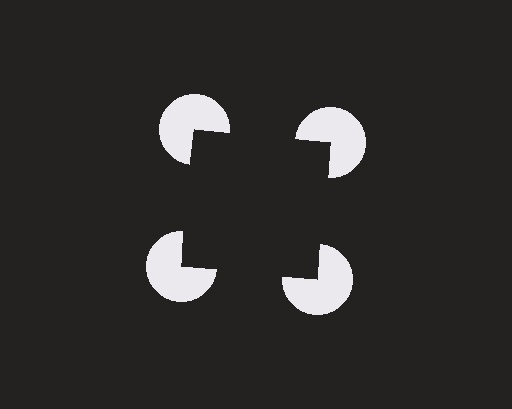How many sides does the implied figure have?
4 sides.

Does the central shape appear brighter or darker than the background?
It typically appears slightly darker than the background, even though no actual brightness change is drawn.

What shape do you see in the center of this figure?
An illusory square — its edges are inferred from the aligned wedge cuts in the pac-man discs, not physically drawn.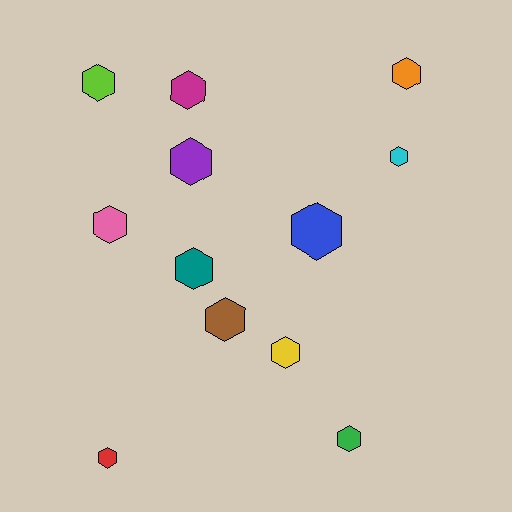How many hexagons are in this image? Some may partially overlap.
There are 12 hexagons.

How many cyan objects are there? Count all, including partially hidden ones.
There is 1 cyan object.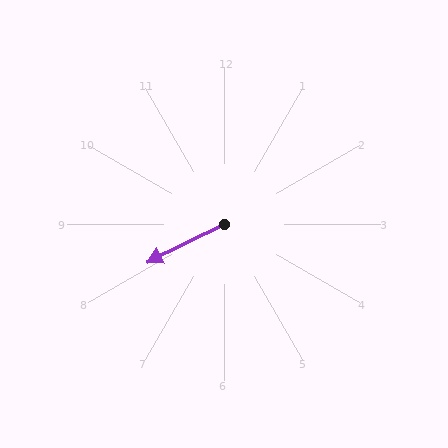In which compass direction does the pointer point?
Southwest.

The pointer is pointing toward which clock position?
Roughly 8 o'clock.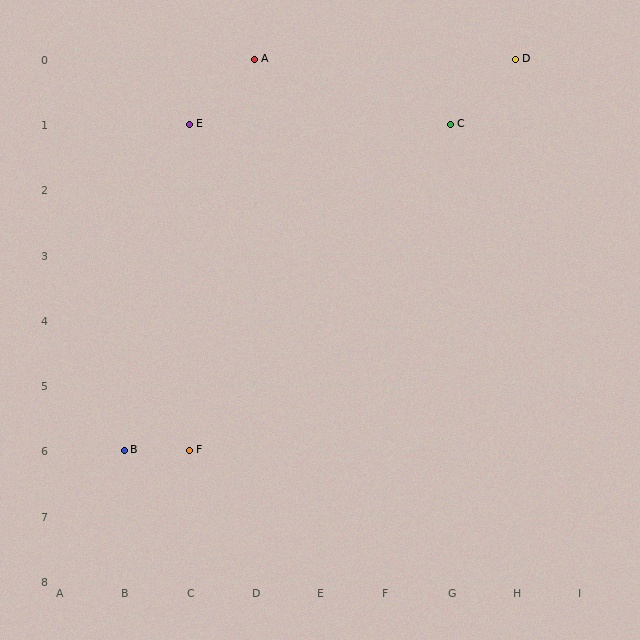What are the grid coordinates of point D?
Point D is at grid coordinates (H, 0).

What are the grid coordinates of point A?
Point A is at grid coordinates (D, 0).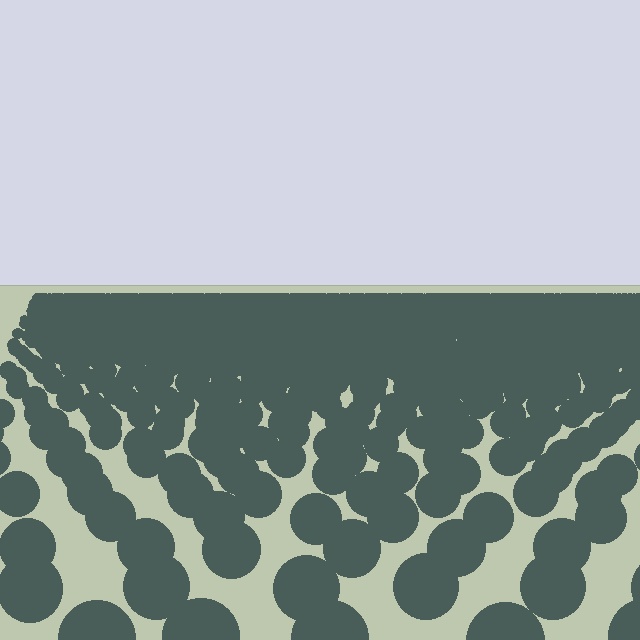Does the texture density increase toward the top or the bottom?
Density increases toward the top.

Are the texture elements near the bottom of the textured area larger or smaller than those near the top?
Larger. Near the bottom, elements are closer to the viewer and appear at a bigger on-screen size.